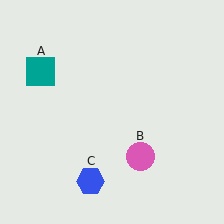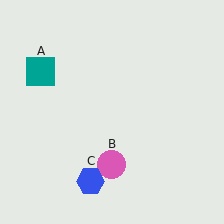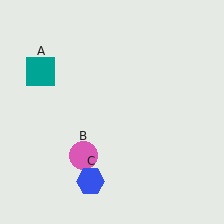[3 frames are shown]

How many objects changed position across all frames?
1 object changed position: pink circle (object B).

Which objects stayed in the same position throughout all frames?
Teal square (object A) and blue hexagon (object C) remained stationary.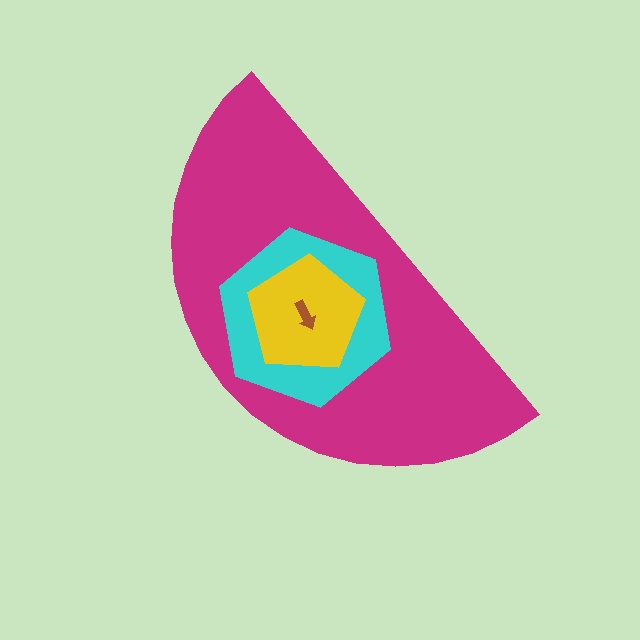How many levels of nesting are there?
4.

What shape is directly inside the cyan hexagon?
The yellow pentagon.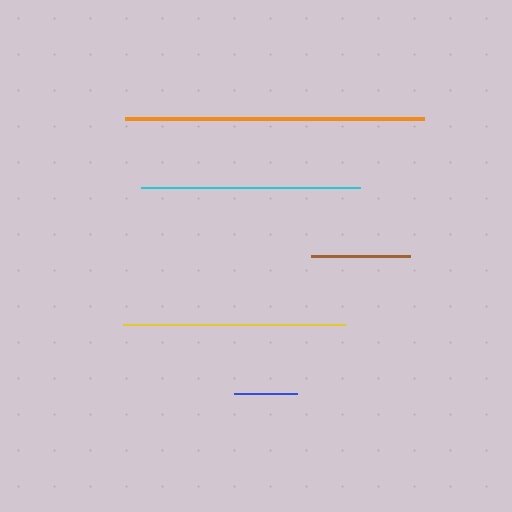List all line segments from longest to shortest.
From longest to shortest: orange, yellow, cyan, brown, blue.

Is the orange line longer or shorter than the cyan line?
The orange line is longer than the cyan line.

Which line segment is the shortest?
The blue line is the shortest at approximately 63 pixels.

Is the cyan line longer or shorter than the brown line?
The cyan line is longer than the brown line.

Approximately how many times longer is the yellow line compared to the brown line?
The yellow line is approximately 2.3 times the length of the brown line.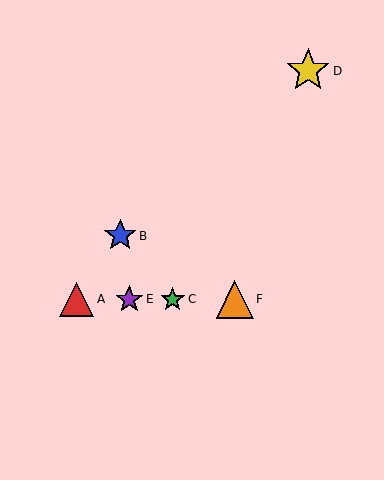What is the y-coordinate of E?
Object E is at y≈299.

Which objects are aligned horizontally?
Objects A, C, E, F are aligned horizontally.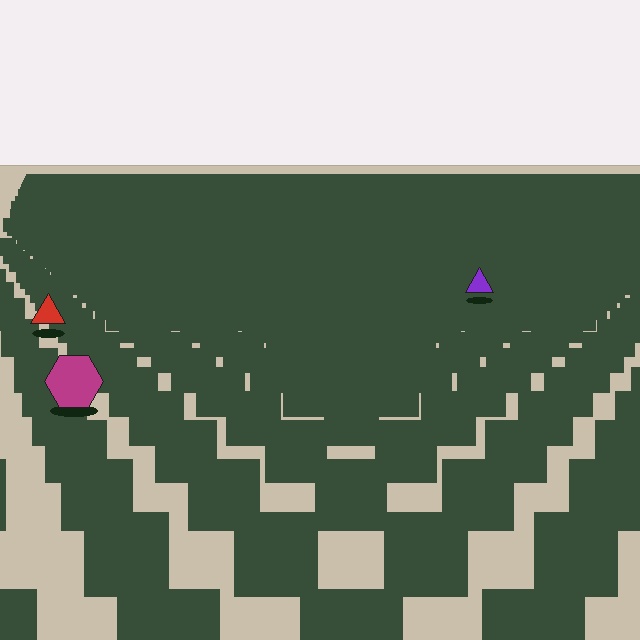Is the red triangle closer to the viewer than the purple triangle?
Yes. The red triangle is closer — you can tell from the texture gradient: the ground texture is coarser near it.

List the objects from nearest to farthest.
From nearest to farthest: the magenta hexagon, the red triangle, the purple triangle.